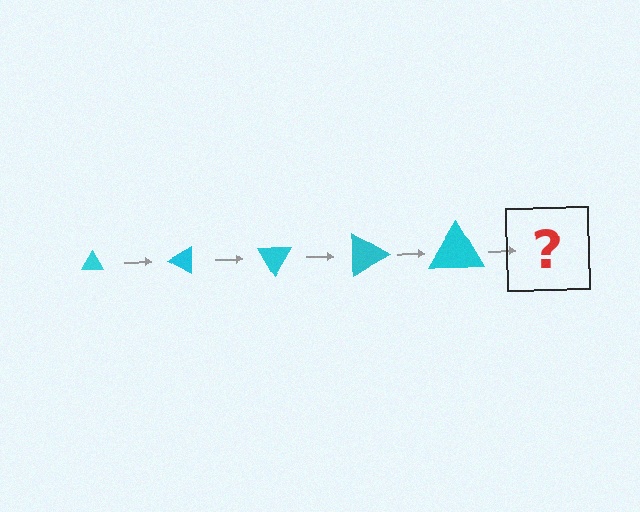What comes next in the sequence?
The next element should be a triangle, larger than the previous one and rotated 150 degrees from the start.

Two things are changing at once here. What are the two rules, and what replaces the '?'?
The two rules are that the triangle grows larger each step and it rotates 30 degrees each step. The '?' should be a triangle, larger than the previous one and rotated 150 degrees from the start.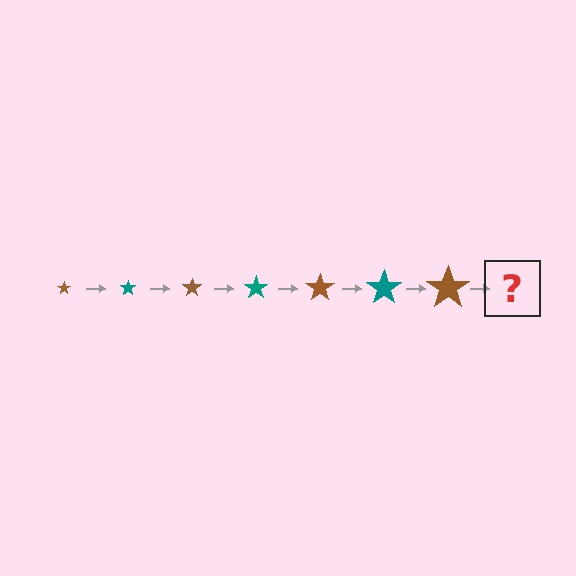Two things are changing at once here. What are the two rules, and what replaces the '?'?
The two rules are that the star grows larger each step and the color cycles through brown and teal. The '?' should be a teal star, larger than the previous one.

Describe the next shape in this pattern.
It should be a teal star, larger than the previous one.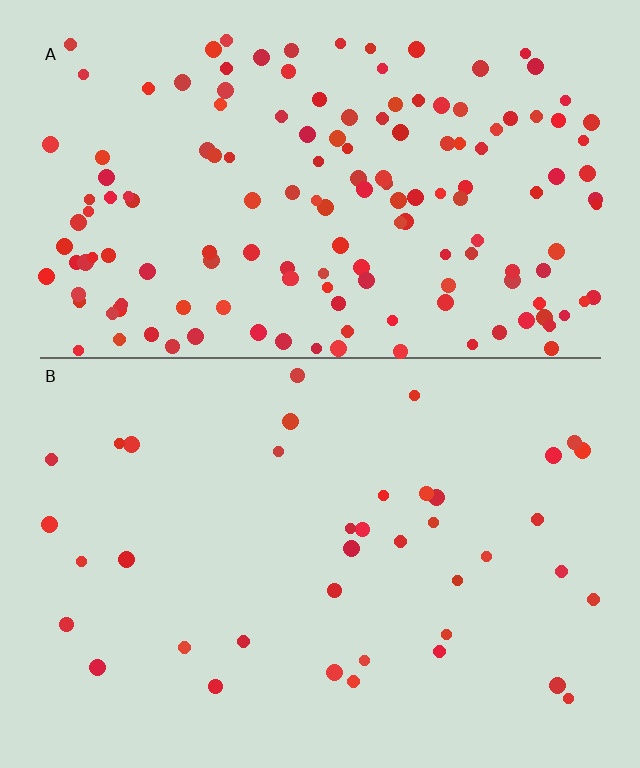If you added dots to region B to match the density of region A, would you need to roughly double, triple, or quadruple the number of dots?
Approximately quadruple.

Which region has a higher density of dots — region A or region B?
A (the top).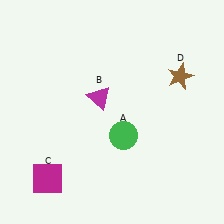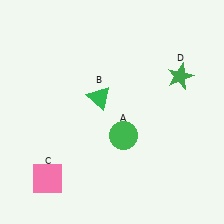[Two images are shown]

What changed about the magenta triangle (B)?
In Image 1, B is magenta. In Image 2, it changed to green.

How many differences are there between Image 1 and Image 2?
There are 3 differences between the two images.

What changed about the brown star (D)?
In Image 1, D is brown. In Image 2, it changed to green.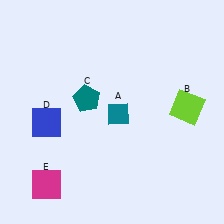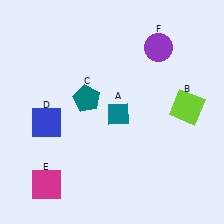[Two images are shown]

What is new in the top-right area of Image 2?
A purple circle (F) was added in the top-right area of Image 2.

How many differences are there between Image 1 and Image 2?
There is 1 difference between the two images.